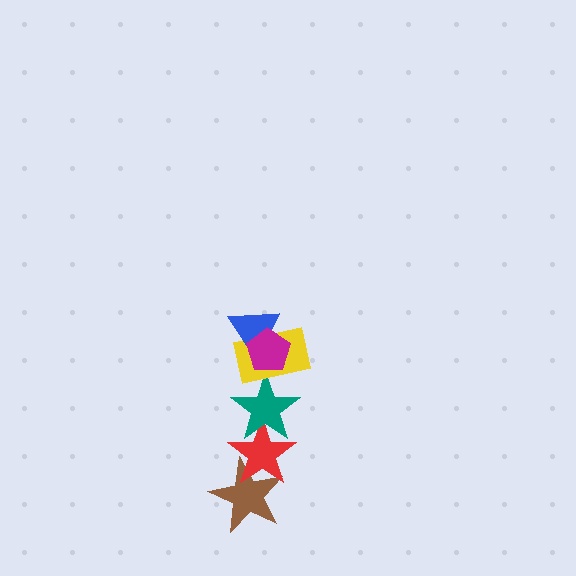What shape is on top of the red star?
The teal star is on top of the red star.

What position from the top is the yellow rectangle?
The yellow rectangle is 3rd from the top.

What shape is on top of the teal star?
The yellow rectangle is on top of the teal star.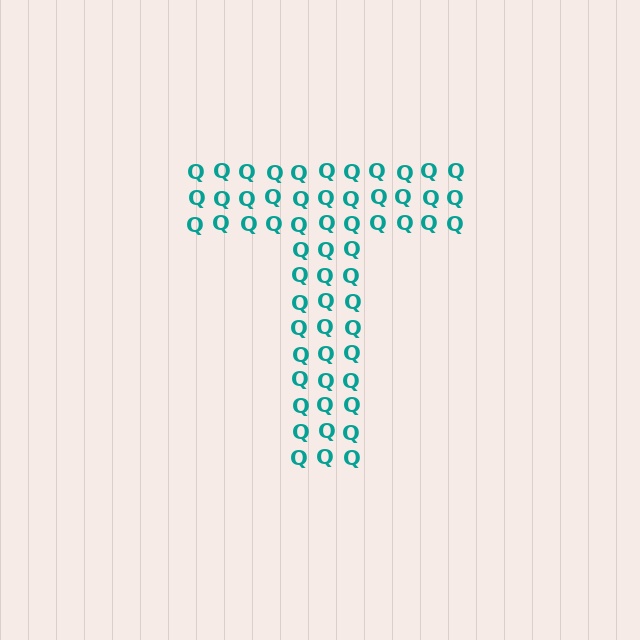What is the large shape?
The large shape is the letter T.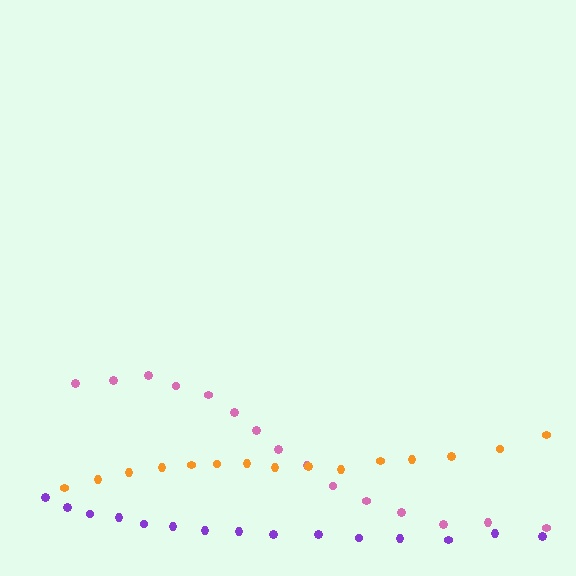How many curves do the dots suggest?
There are 3 distinct paths.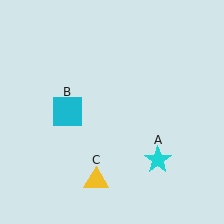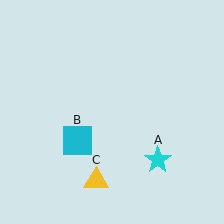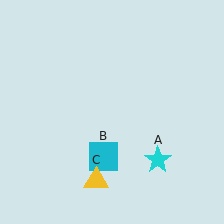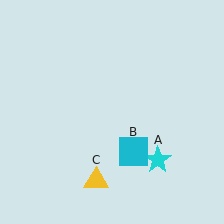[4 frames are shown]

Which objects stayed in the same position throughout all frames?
Cyan star (object A) and yellow triangle (object C) remained stationary.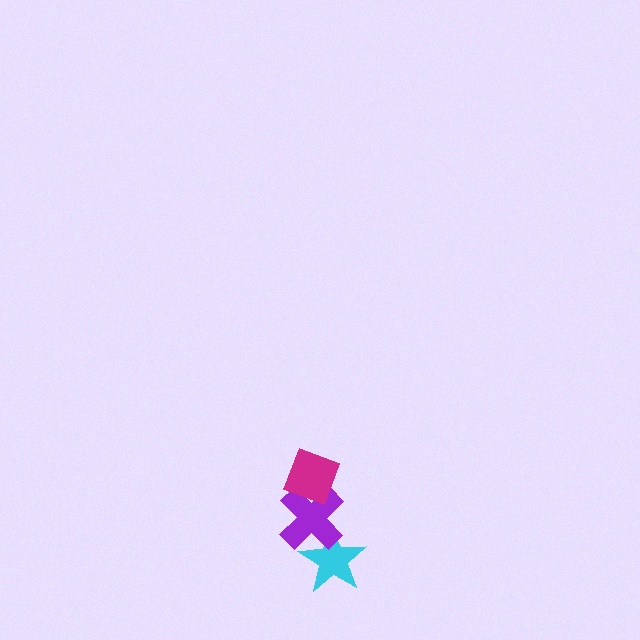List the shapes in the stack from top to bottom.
From top to bottom: the magenta diamond, the purple cross, the cyan star.